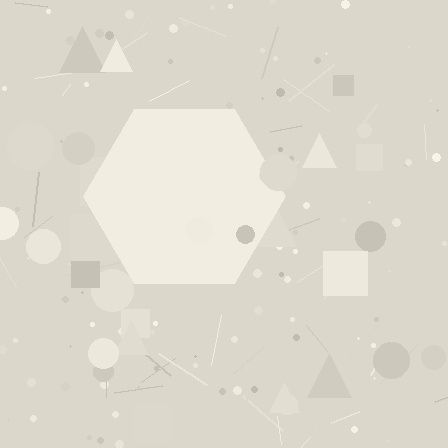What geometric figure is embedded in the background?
A hexagon is embedded in the background.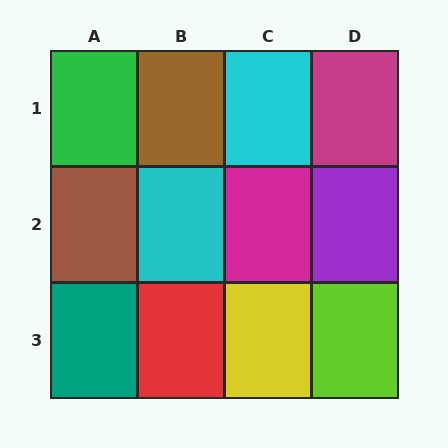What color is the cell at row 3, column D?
Lime.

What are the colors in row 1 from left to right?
Green, brown, cyan, magenta.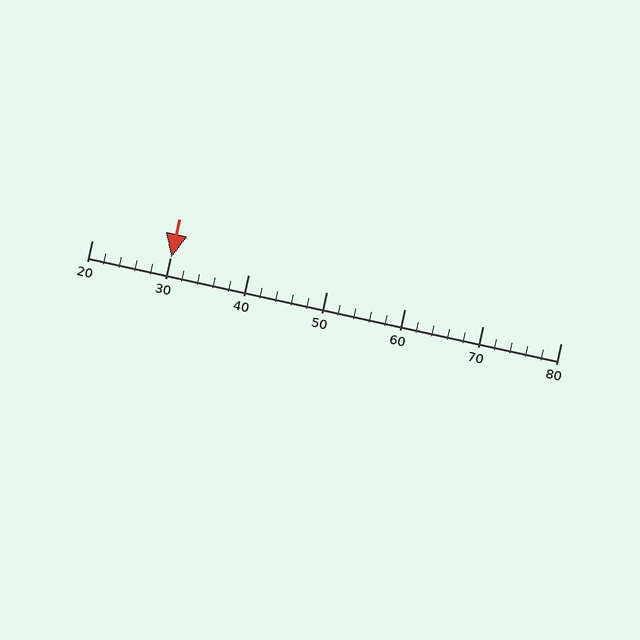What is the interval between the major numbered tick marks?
The major tick marks are spaced 10 units apart.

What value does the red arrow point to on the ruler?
The red arrow points to approximately 30.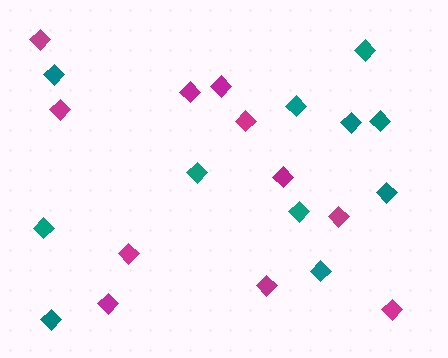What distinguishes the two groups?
There are 2 groups: one group of magenta diamonds (11) and one group of teal diamonds (11).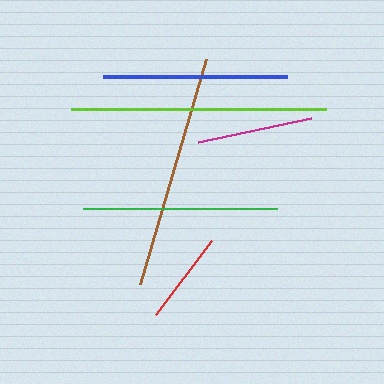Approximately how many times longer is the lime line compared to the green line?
The lime line is approximately 1.3 times the length of the green line.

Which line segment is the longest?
The lime line is the longest at approximately 255 pixels.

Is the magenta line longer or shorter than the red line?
The magenta line is longer than the red line.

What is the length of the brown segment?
The brown segment is approximately 235 pixels long.